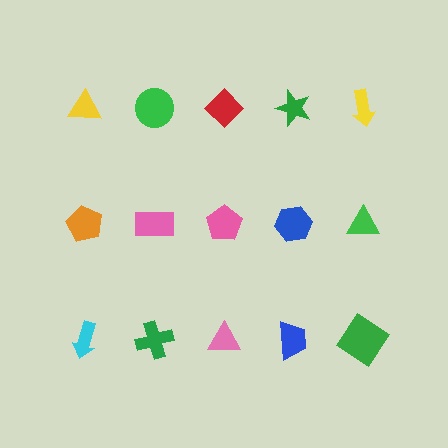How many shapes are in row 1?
5 shapes.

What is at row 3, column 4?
A blue trapezoid.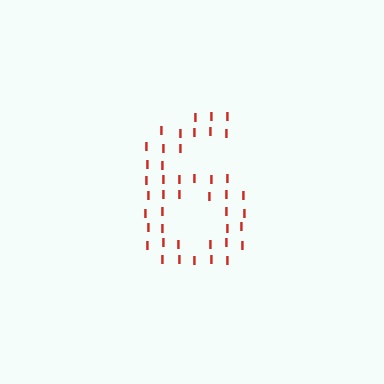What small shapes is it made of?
It is made of small letter I's.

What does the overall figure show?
The overall figure shows the digit 6.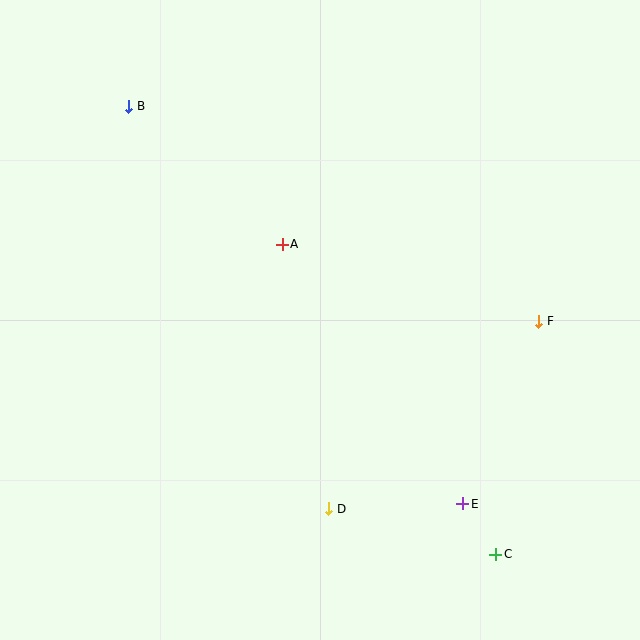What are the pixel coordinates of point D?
Point D is at (329, 509).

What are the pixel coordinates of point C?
Point C is at (496, 554).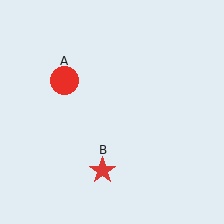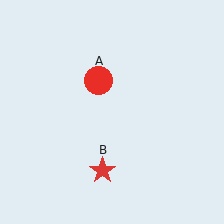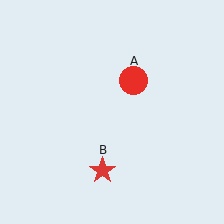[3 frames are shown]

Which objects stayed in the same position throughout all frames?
Red star (object B) remained stationary.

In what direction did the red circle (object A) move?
The red circle (object A) moved right.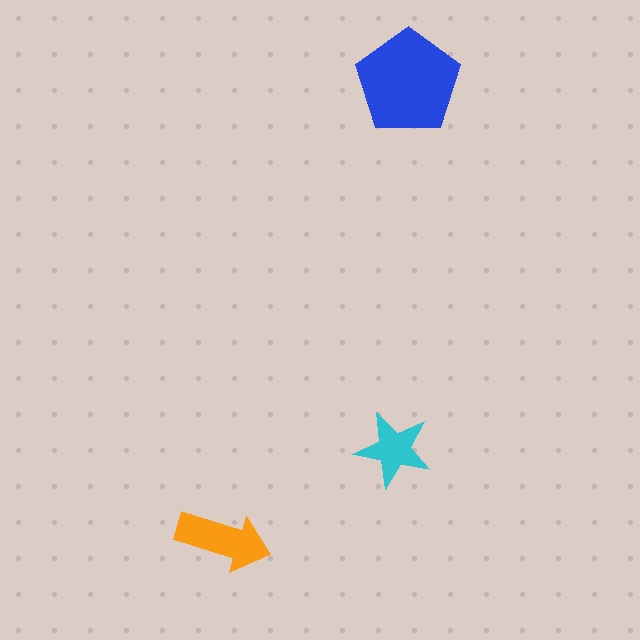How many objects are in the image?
There are 3 objects in the image.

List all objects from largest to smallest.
The blue pentagon, the orange arrow, the cyan star.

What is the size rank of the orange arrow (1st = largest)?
2nd.